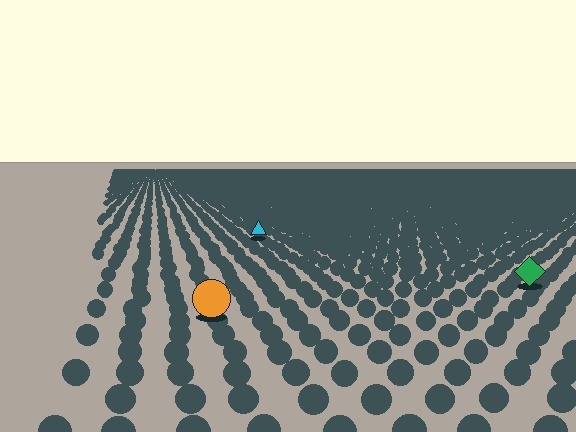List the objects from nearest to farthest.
From nearest to farthest: the orange circle, the green diamond, the cyan triangle.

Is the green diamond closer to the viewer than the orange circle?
No. The orange circle is closer — you can tell from the texture gradient: the ground texture is coarser near it.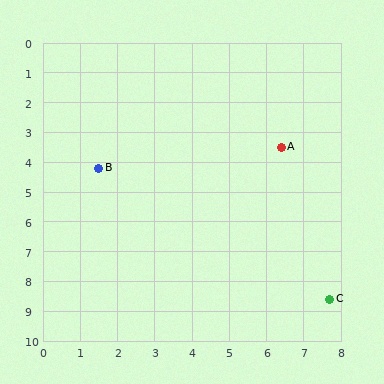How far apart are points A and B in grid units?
Points A and B are about 4.9 grid units apart.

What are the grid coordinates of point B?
Point B is at approximately (1.5, 4.2).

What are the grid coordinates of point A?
Point A is at approximately (6.4, 3.5).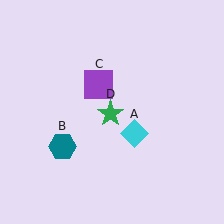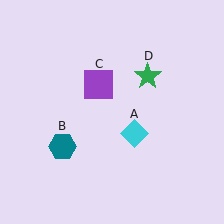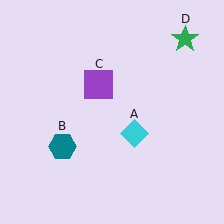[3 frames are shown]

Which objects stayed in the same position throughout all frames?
Cyan diamond (object A) and teal hexagon (object B) and purple square (object C) remained stationary.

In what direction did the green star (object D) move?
The green star (object D) moved up and to the right.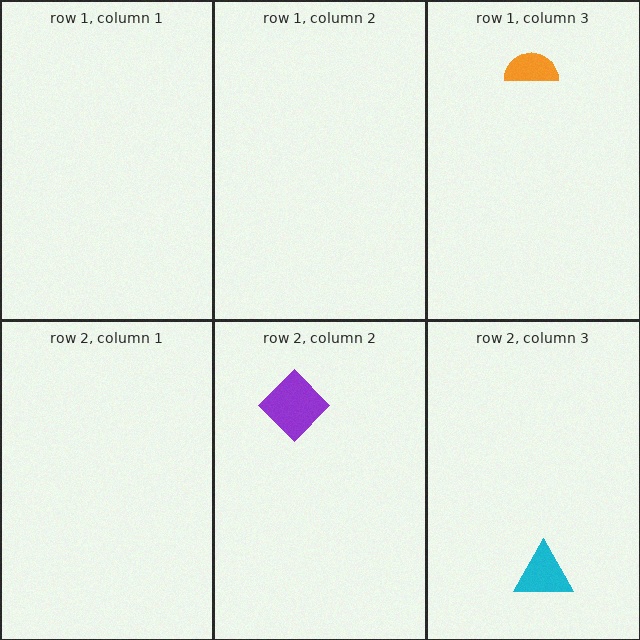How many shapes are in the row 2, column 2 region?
1.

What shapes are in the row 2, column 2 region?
The purple diamond.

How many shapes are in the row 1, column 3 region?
1.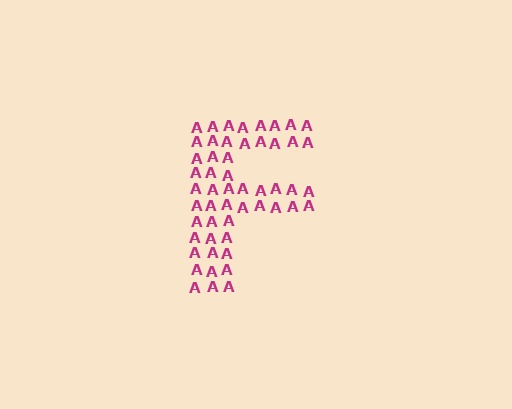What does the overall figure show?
The overall figure shows the letter F.